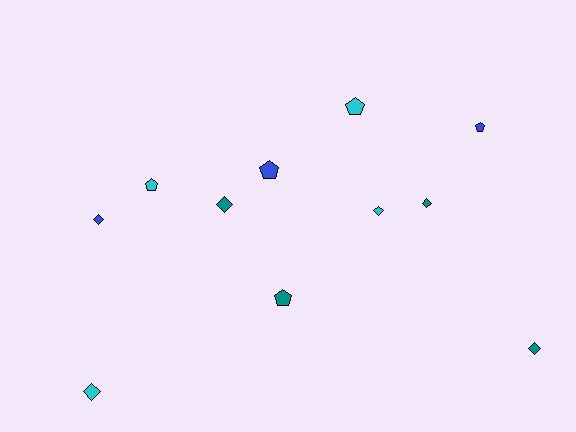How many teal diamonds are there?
There are 3 teal diamonds.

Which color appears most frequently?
Cyan, with 4 objects.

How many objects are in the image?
There are 11 objects.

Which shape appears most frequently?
Diamond, with 6 objects.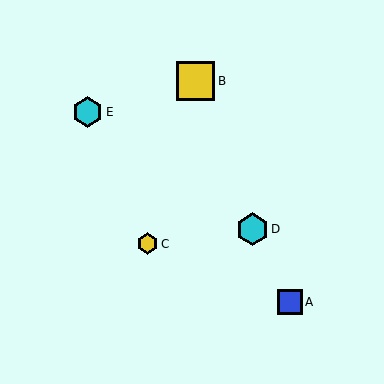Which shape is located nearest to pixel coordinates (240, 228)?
The cyan hexagon (labeled D) at (252, 229) is nearest to that location.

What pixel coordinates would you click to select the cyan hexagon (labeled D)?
Click at (252, 229) to select the cyan hexagon D.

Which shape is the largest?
The yellow square (labeled B) is the largest.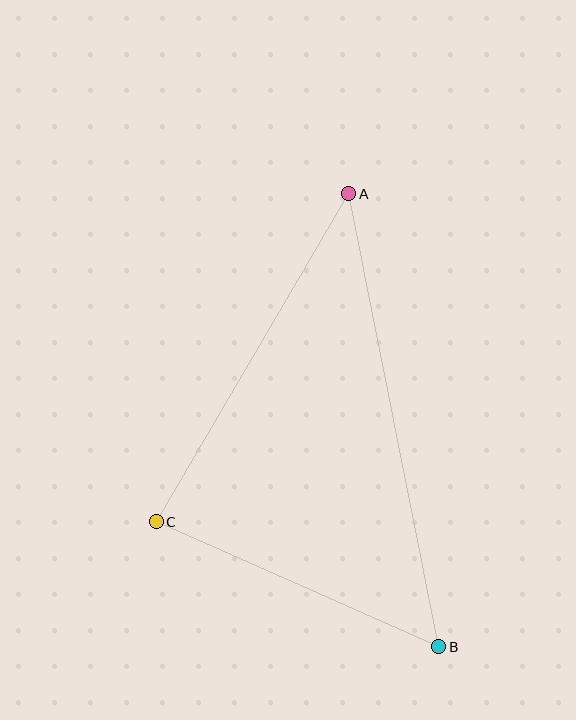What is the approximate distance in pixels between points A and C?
The distance between A and C is approximately 380 pixels.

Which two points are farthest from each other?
Points A and B are farthest from each other.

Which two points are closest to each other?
Points B and C are closest to each other.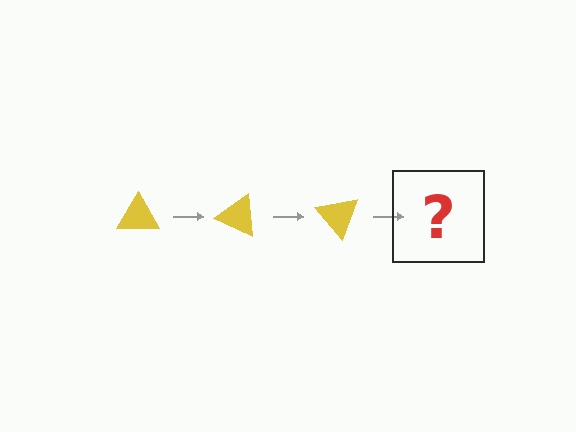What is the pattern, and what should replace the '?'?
The pattern is that the triangle rotates 25 degrees each step. The '?' should be a yellow triangle rotated 75 degrees.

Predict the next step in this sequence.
The next step is a yellow triangle rotated 75 degrees.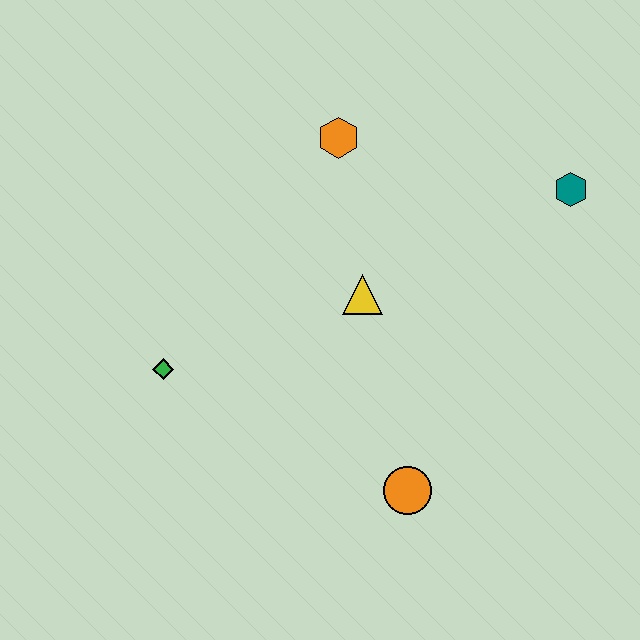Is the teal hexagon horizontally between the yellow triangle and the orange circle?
No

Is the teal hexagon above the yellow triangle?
Yes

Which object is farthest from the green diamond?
The teal hexagon is farthest from the green diamond.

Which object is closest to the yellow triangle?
The orange hexagon is closest to the yellow triangle.